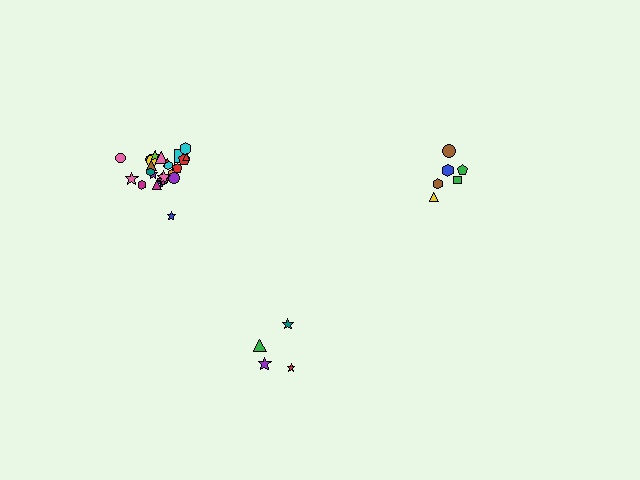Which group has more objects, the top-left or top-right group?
The top-left group.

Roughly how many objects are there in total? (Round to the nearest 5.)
Roughly 35 objects in total.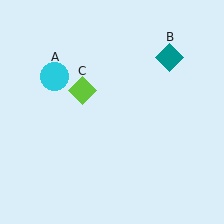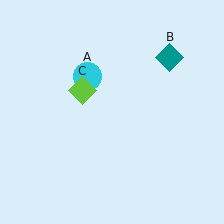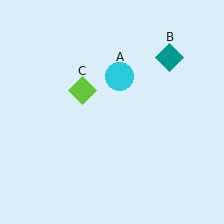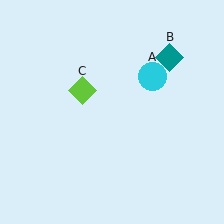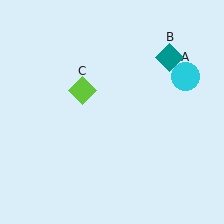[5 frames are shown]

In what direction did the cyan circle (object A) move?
The cyan circle (object A) moved right.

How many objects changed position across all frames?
1 object changed position: cyan circle (object A).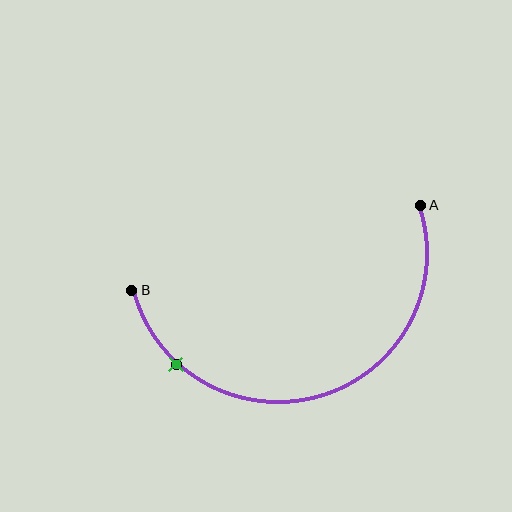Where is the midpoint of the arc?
The arc midpoint is the point on the curve farthest from the straight line joining A and B. It sits below that line.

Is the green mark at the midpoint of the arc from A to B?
No. The green mark lies on the arc but is closer to endpoint B. The arc midpoint would be at the point on the curve equidistant along the arc from both A and B.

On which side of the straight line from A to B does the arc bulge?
The arc bulges below the straight line connecting A and B.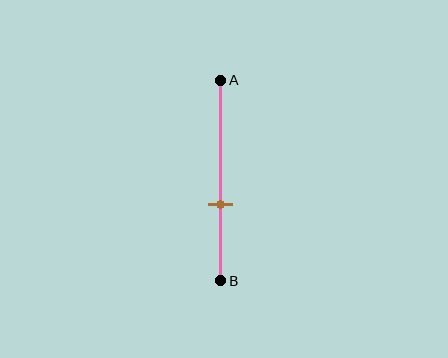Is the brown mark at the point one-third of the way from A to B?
No, the mark is at about 60% from A, not at the 33% one-third point.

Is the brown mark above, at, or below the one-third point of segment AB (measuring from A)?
The brown mark is below the one-third point of segment AB.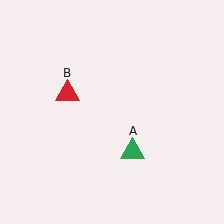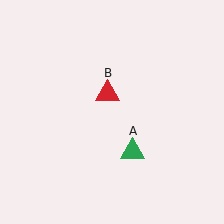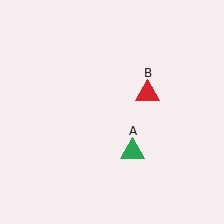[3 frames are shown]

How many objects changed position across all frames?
1 object changed position: red triangle (object B).